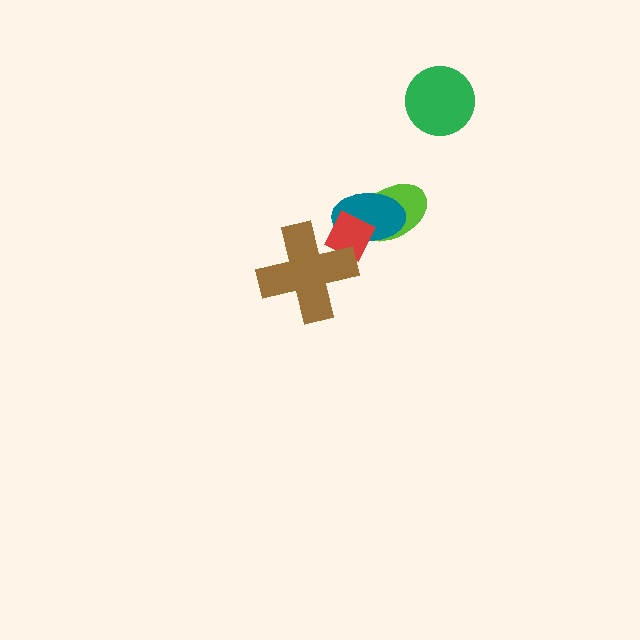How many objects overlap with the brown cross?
1 object overlaps with the brown cross.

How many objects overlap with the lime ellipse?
2 objects overlap with the lime ellipse.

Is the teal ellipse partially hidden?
Yes, it is partially covered by another shape.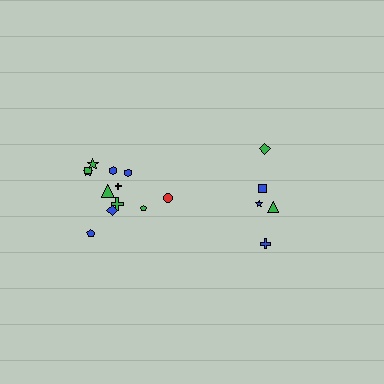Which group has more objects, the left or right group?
The left group.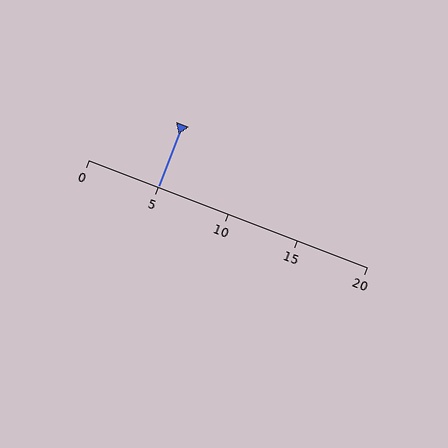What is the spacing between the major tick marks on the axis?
The major ticks are spaced 5 apart.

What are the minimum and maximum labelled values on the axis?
The axis runs from 0 to 20.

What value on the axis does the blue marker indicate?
The marker indicates approximately 5.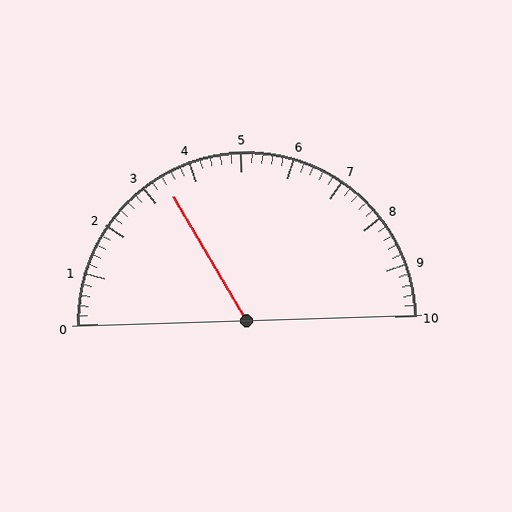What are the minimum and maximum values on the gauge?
The gauge ranges from 0 to 10.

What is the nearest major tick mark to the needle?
The nearest major tick mark is 3.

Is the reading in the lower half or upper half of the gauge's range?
The reading is in the lower half of the range (0 to 10).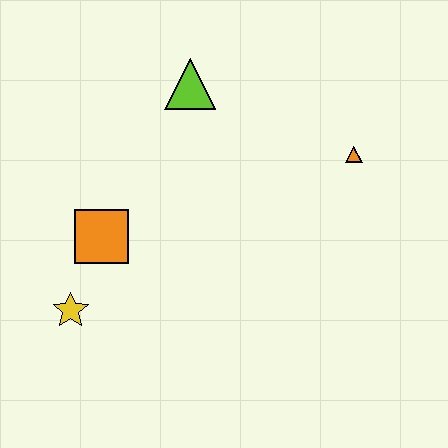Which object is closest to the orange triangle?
The lime triangle is closest to the orange triangle.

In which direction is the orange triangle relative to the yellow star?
The orange triangle is to the right of the yellow star.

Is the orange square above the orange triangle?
No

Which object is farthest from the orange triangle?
The yellow star is farthest from the orange triangle.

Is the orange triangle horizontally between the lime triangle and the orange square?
No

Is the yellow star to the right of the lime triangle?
No